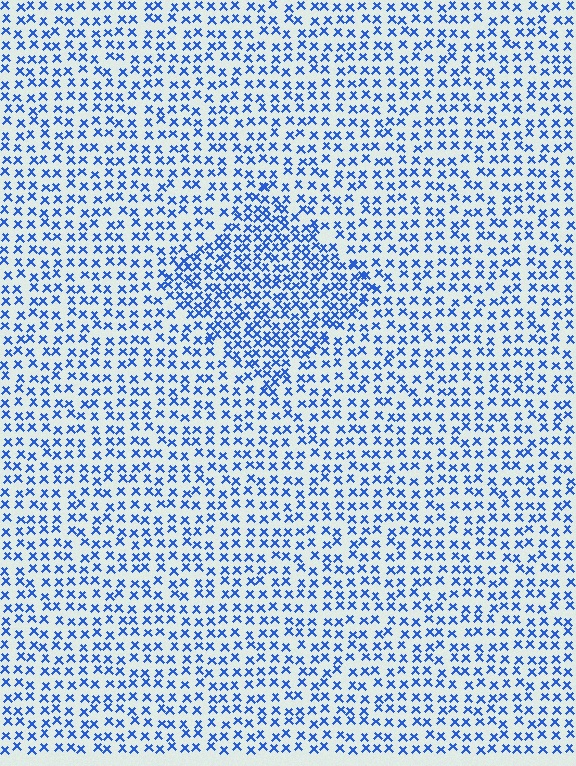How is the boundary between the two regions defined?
The boundary is defined by a change in element density (approximately 1.7x ratio). All elements are the same color, size, and shape.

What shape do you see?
I see a diamond.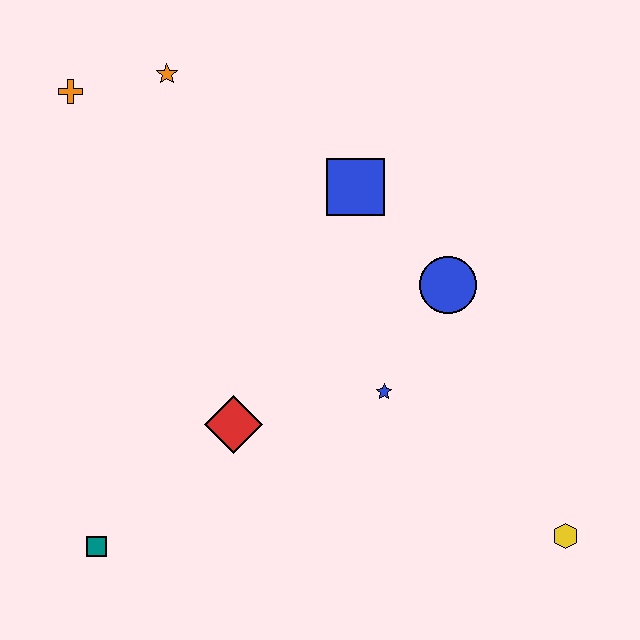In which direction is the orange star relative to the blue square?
The orange star is to the left of the blue square.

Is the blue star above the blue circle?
No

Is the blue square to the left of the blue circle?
Yes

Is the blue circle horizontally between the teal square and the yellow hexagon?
Yes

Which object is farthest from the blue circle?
The teal square is farthest from the blue circle.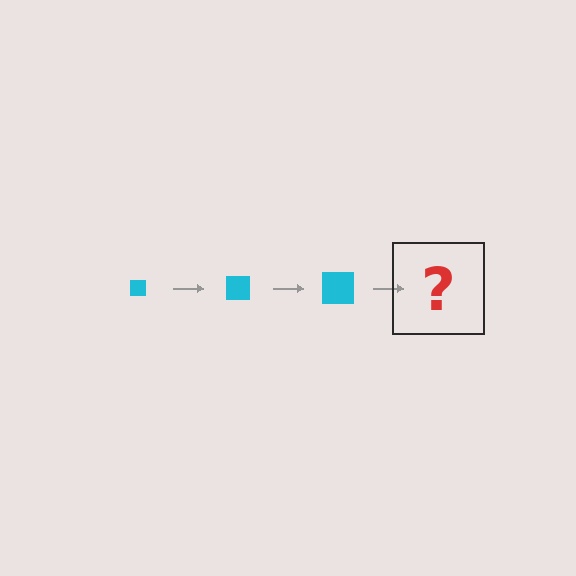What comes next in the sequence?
The next element should be a cyan square, larger than the previous one.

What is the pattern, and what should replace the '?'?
The pattern is that the square gets progressively larger each step. The '?' should be a cyan square, larger than the previous one.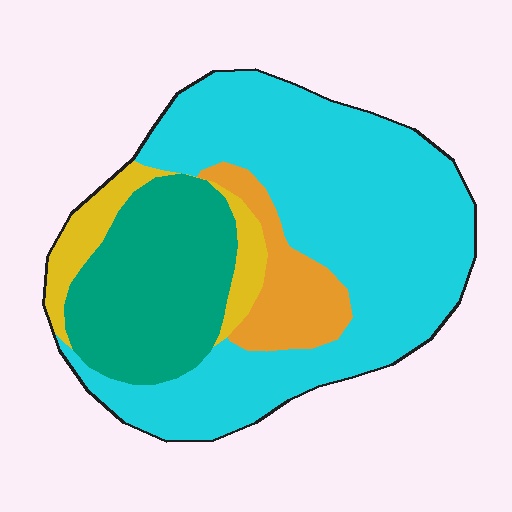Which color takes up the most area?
Cyan, at roughly 60%.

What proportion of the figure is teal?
Teal takes up about one quarter (1/4) of the figure.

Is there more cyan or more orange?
Cyan.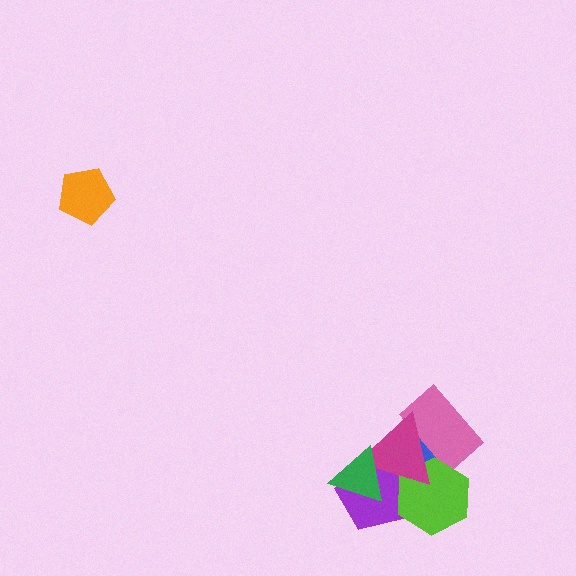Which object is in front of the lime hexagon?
The magenta triangle is in front of the lime hexagon.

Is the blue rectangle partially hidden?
Yes, it is partially covered by another shape.